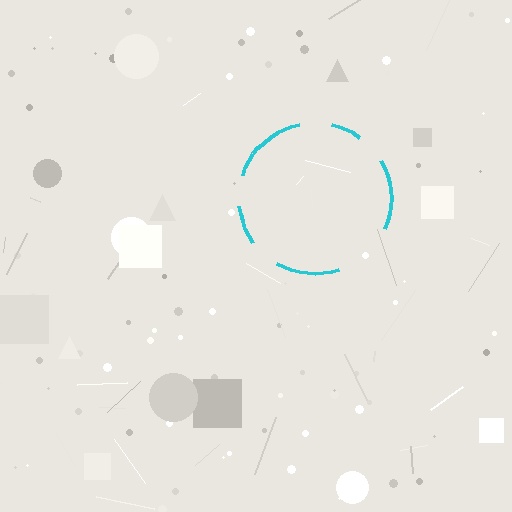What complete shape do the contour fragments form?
The contour fragments form a circle.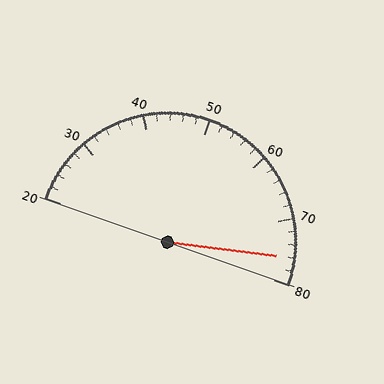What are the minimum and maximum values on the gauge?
The gauge ranges from 20 to 80.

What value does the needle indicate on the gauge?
The needle indicates approximately 76.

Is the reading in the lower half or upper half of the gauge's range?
The reading is in the upper half of the range (20 to 80).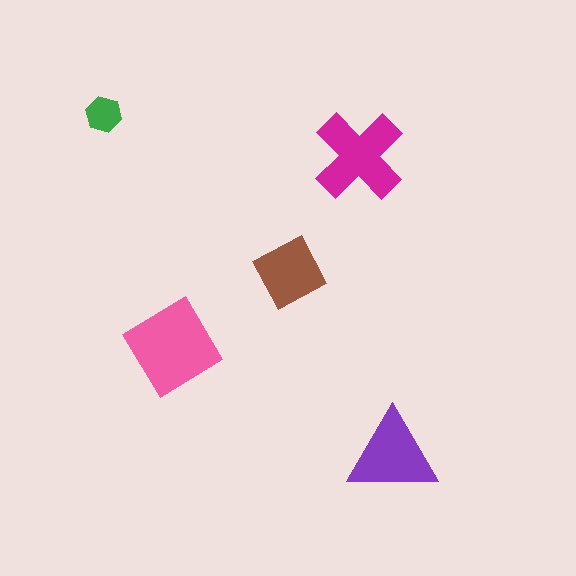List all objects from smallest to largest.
The green hexagon, the brown square, the purple triangle, the magenta cross, the pink diamond.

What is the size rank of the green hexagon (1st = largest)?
5th.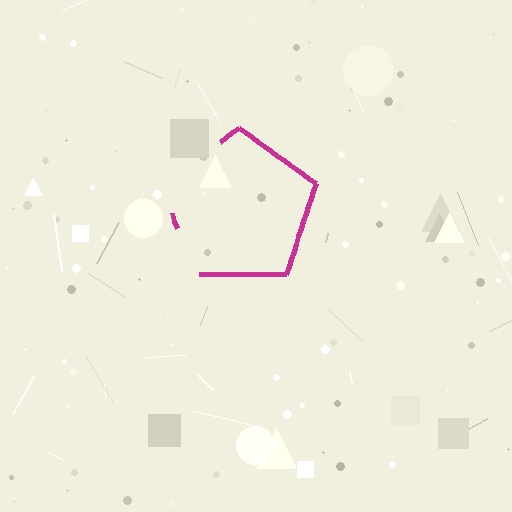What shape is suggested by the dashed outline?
The dashed outline suggests a pentagon.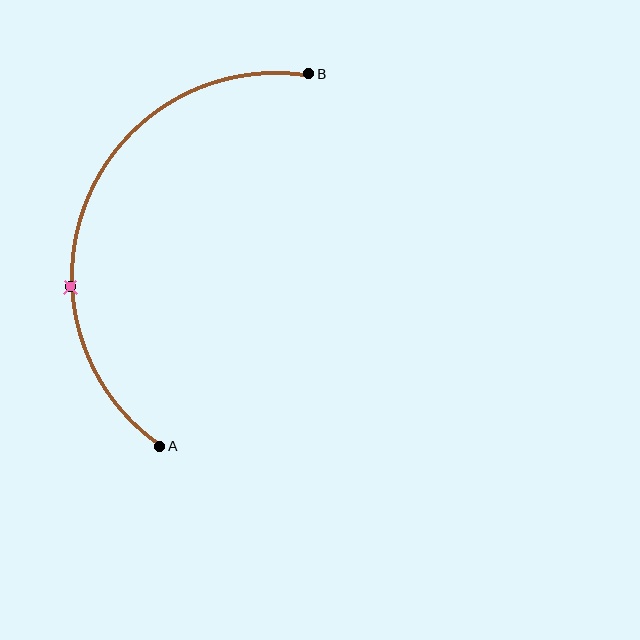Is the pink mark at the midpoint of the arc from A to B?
No. The pink mark lies on the arc but is closer to endpoint A. The arc midpoint would be at the point on the curve equidistant along the arc from both A and B.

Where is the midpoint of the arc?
The arc midpoint is the point on the curve farthest from the straight line joining A and B. It sits to the left of that line.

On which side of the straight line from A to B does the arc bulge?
The arc bulges to the left of the straight line connecting A and B.